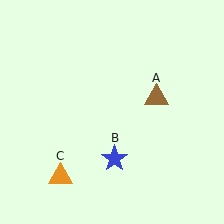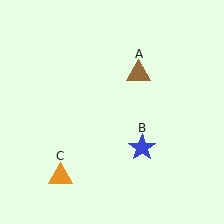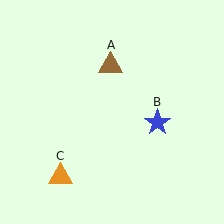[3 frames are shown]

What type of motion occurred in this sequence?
The brown triangle (object A), blue star (object B) rotated counterclockwise around the center of the scene.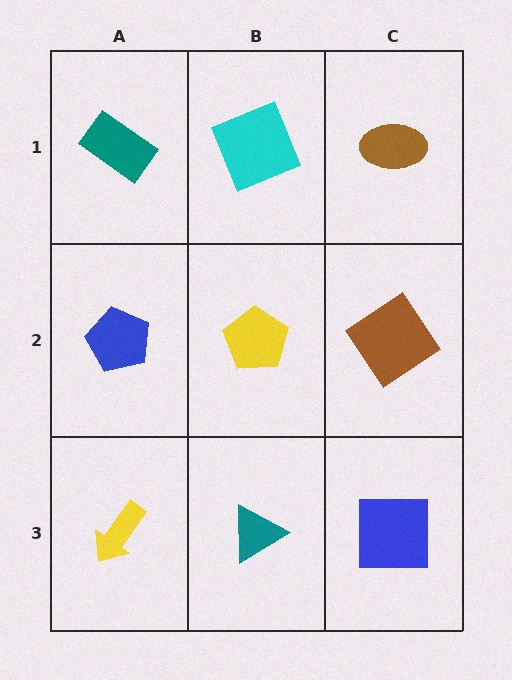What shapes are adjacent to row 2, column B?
A cyan square (row 1, column B), a teal triangle (row 3, column B), a blue pentagon (row 2, column A), a brown diamond (row 2, column C).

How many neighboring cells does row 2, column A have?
3.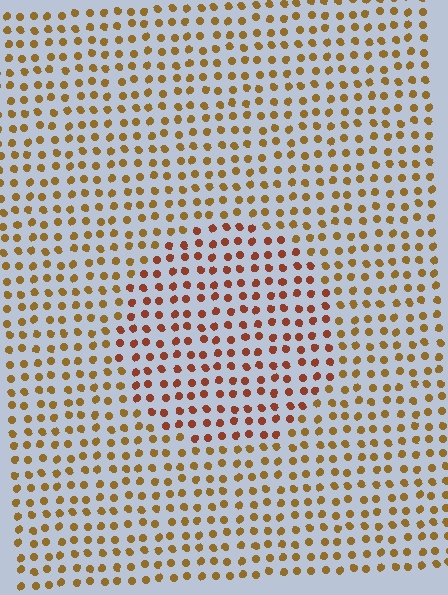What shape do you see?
I see a circle.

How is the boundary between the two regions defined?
The boundary is defined purely by a slight shift in hue (about 30 degrees). Spacing, size, and orientation are identical on both sides.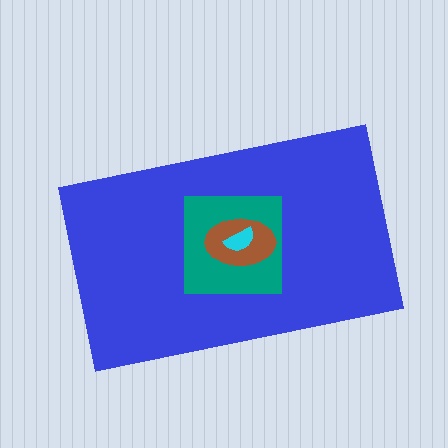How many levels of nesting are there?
4.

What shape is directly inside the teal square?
The brown ellipse.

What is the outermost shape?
The blue rectangle.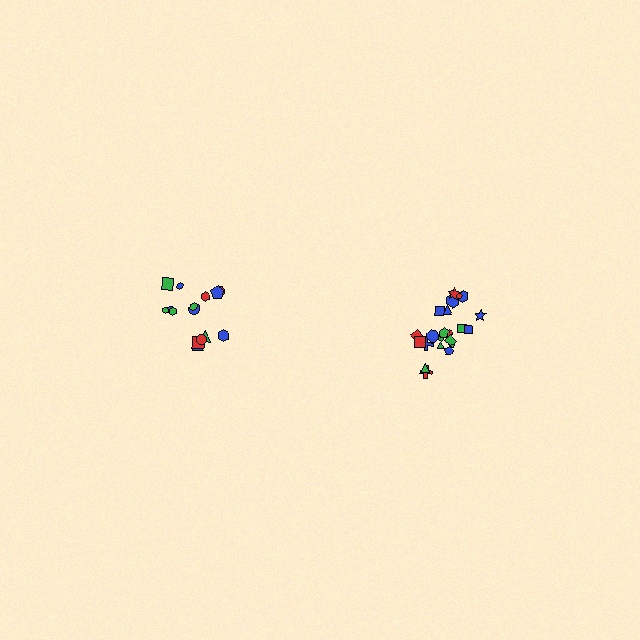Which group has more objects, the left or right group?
The right group.